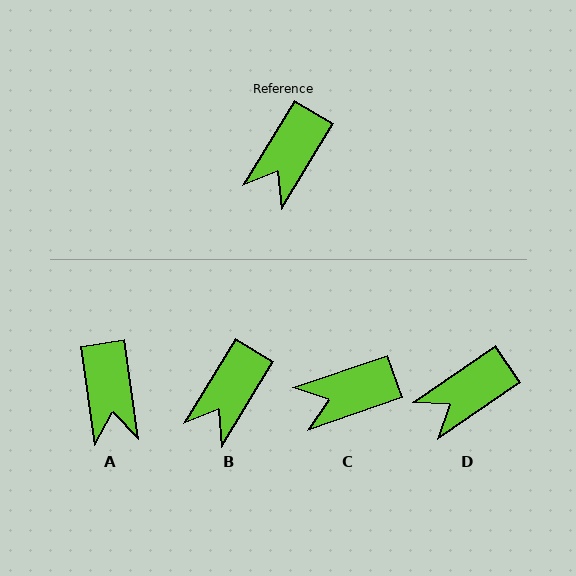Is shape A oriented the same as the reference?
No, it is off by about 40 degrees.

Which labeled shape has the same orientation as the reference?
B.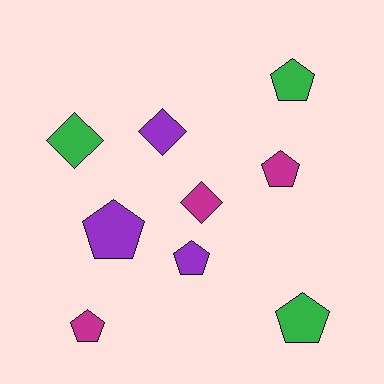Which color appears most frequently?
Magenta, with 3 objects.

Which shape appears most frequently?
Pentagon, with 6 objects.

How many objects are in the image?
There are 9 objects.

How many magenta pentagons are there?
There are 2 magenta pentagons.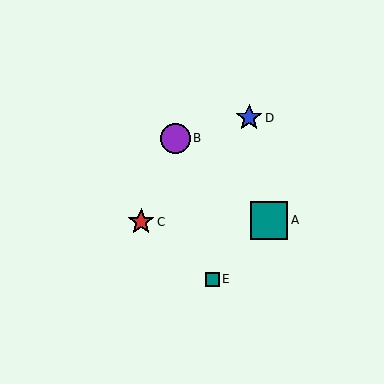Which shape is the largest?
The teal square (labeled A) is the largest.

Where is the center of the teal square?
The center of the teal square is at (269, 220).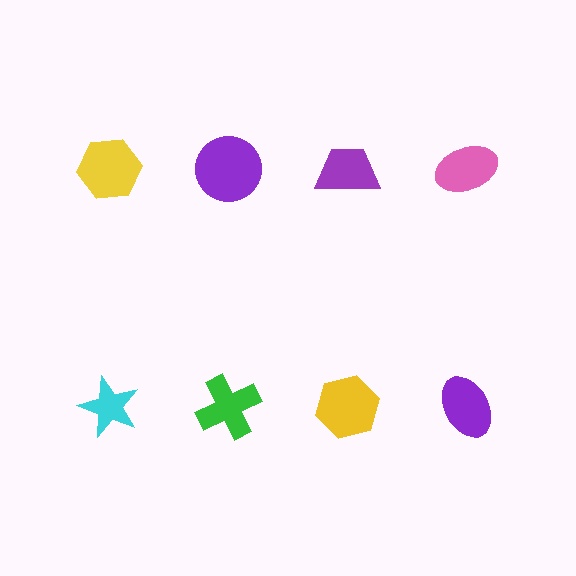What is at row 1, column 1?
A yellow hexagon.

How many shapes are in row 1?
4 shapes.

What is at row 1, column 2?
A purple circle.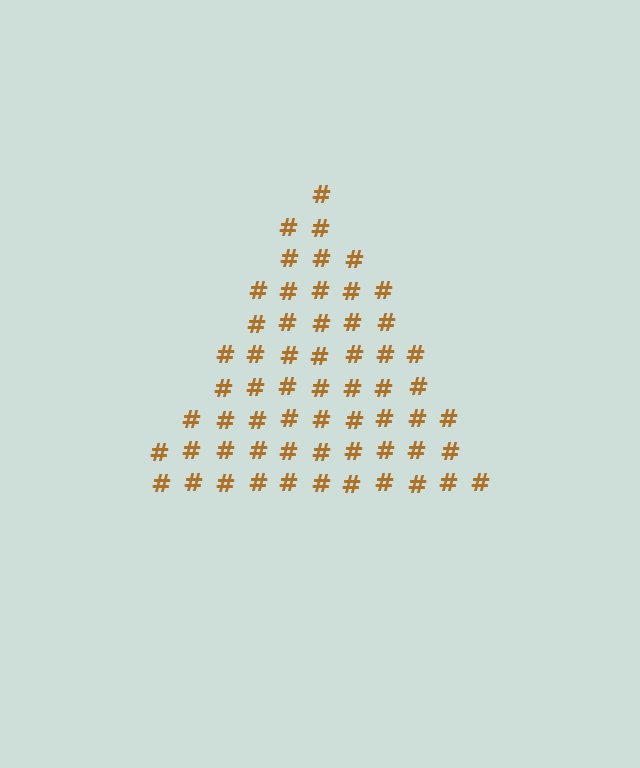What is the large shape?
The large shape is a triangle.